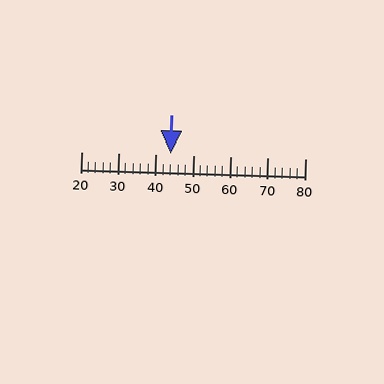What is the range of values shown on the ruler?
The ruler shows values from 20 to 80.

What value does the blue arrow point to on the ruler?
The blue arrow points to approximately 44.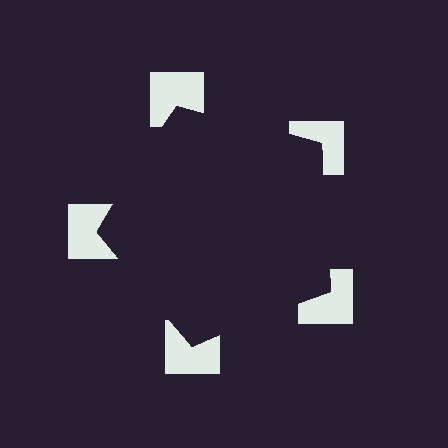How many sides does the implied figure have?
5 sides.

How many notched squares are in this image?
There are 5 — one at each vertex of the illusory pentagon.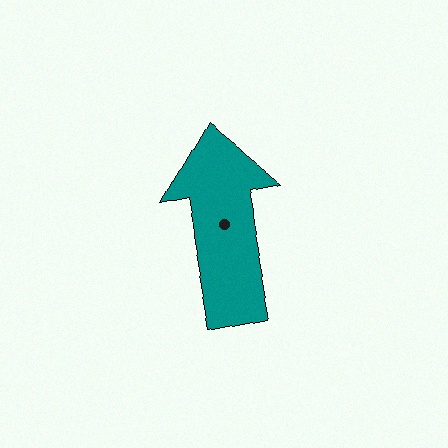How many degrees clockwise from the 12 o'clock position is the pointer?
Approximately 349 degrees.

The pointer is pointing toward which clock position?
Roughly 12 o'clock.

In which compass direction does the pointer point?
North.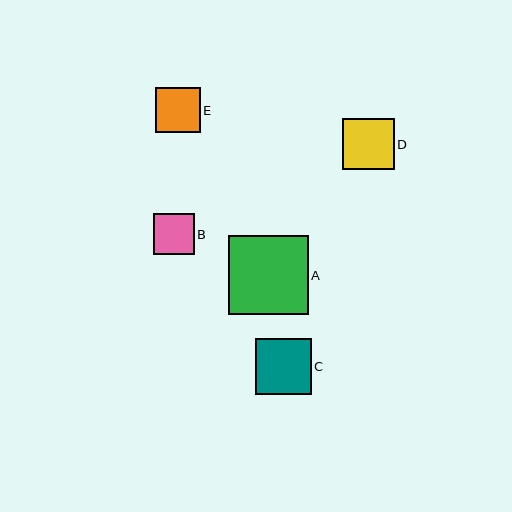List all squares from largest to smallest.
From largest to smallest: A, C, D, E, B.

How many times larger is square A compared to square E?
Square A is approximately 1.8 times the size of square E.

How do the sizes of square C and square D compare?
Square C and square D are approximately the same size.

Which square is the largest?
Square A is the largest with a size of approximately 80 pixels.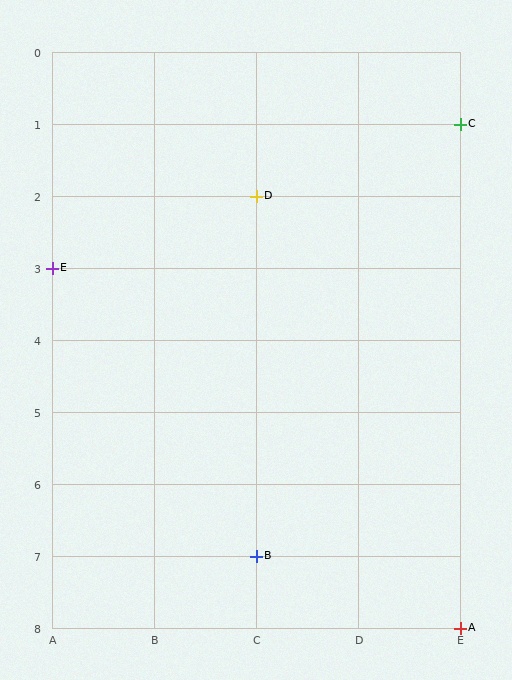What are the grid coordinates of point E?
Point E is at grid coordinates (A, 3).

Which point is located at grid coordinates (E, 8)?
Point A is at (E, 8).